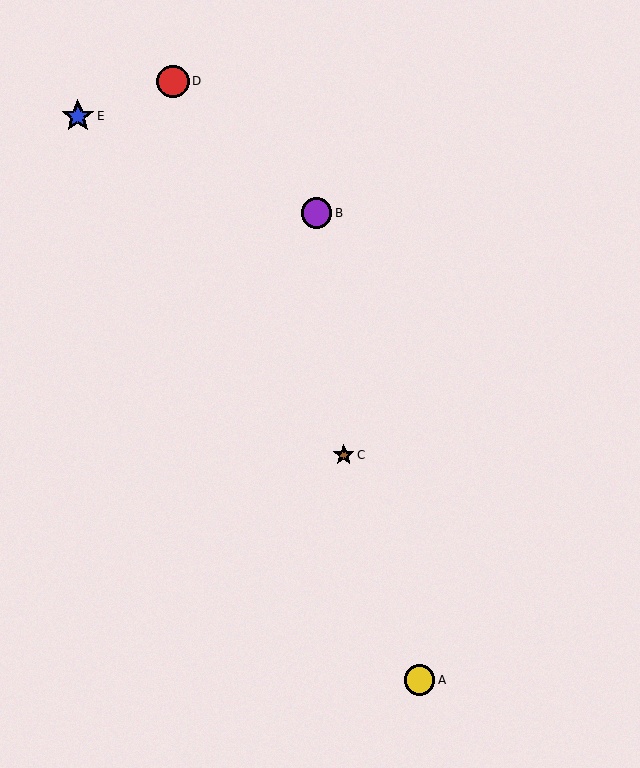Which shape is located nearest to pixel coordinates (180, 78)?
The red circle (labeled D) at (173, 81) is nearest to that location.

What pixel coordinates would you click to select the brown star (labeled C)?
Click at (344, 455) to select the brown star C.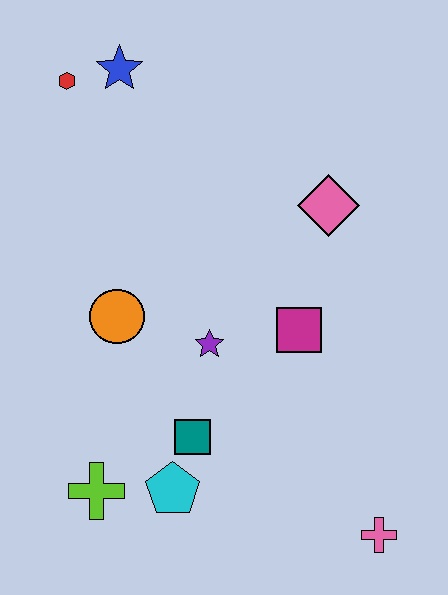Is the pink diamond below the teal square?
No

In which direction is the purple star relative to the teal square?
The purple star is above the teal square.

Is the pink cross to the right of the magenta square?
Yes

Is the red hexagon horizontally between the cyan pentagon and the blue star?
No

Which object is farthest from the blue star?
The pink cross is farthest from the blue star.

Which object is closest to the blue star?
The red hexagon is closest to the blue star.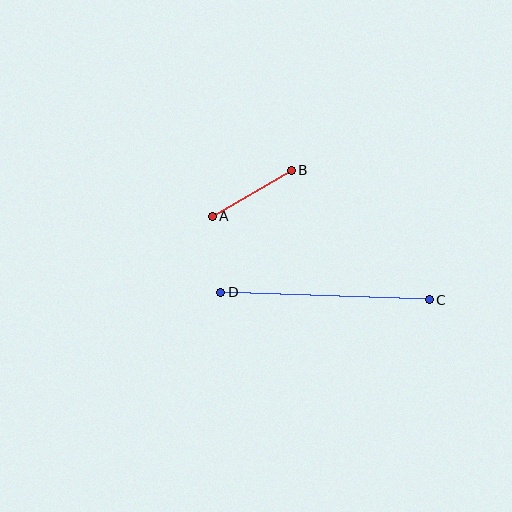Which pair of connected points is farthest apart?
Points C and D are farthest apart.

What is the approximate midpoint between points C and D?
The midpoint is at approximately (325, 296) pixels.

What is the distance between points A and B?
The distance is approximately 91 pixels.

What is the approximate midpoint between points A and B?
The midpoint is at approximately (252, 193) pixels.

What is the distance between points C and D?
The distance is approximately 209 pixels.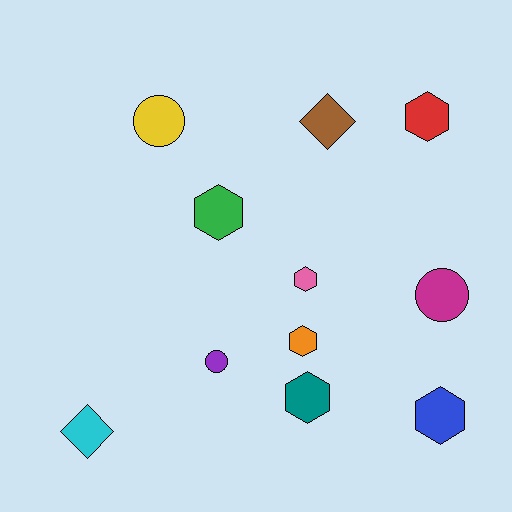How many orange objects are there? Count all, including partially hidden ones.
There is 1 orange object.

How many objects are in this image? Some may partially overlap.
There are 11 objects.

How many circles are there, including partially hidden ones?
There are 3 circles.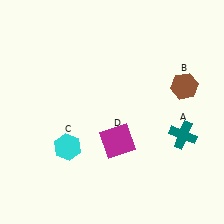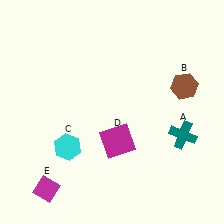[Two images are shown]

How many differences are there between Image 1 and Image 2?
There is 1 difference between the two images.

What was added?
A magenta diamond (E) was added in Image 2.